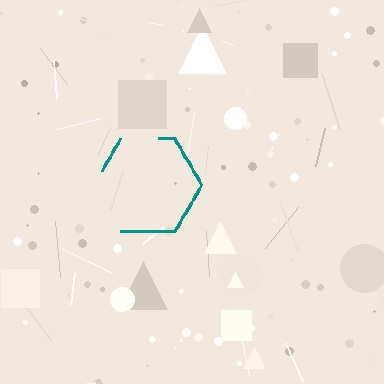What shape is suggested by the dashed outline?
The dashed outline suggests a hexagon.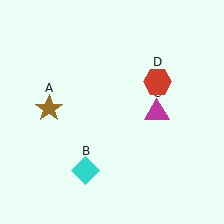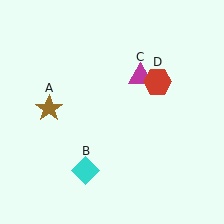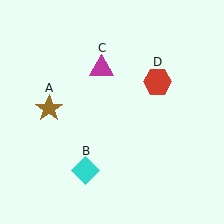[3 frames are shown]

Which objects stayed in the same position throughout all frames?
Brown star (object A) and cyan diamond (object B) and red hexagon (object D) remained stationary.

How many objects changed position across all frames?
1 object changed position: magenta triangle (object C).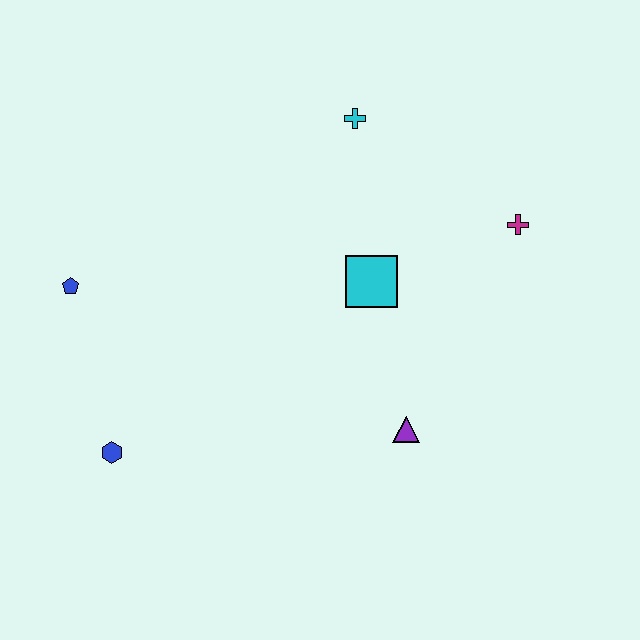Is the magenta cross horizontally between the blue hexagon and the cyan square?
No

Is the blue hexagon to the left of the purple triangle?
Yes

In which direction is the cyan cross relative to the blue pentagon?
The cyan cross is to the right of the blue pentagon.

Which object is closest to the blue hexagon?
The blue pentagon is closest to the blue hexagon.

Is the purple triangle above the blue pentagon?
No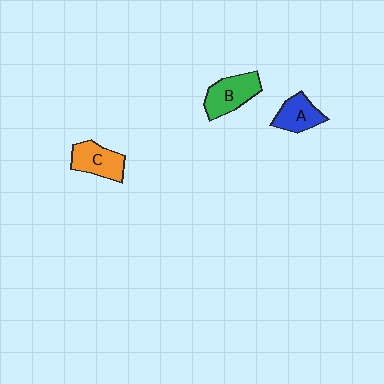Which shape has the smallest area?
Shape A (blue).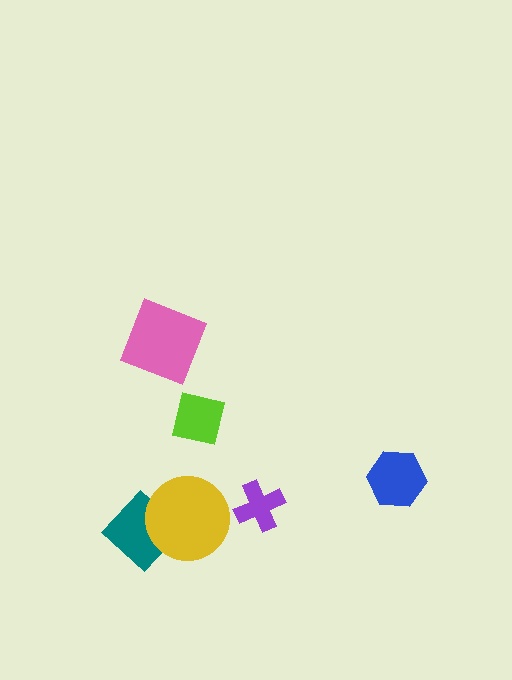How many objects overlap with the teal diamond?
1 object overlaps with the teal diamond.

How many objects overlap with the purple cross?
0 objects overlap with the purple cross.